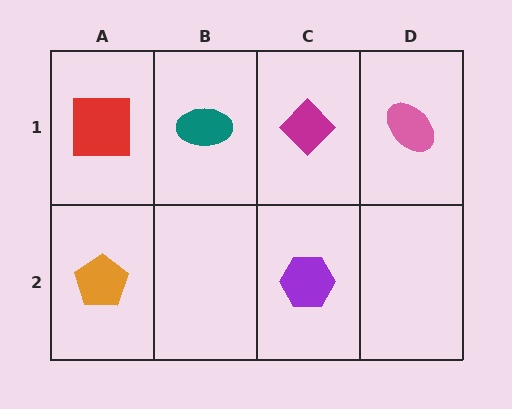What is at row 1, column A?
A red square.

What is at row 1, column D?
A pink ellipse.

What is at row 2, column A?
An orange pentagon.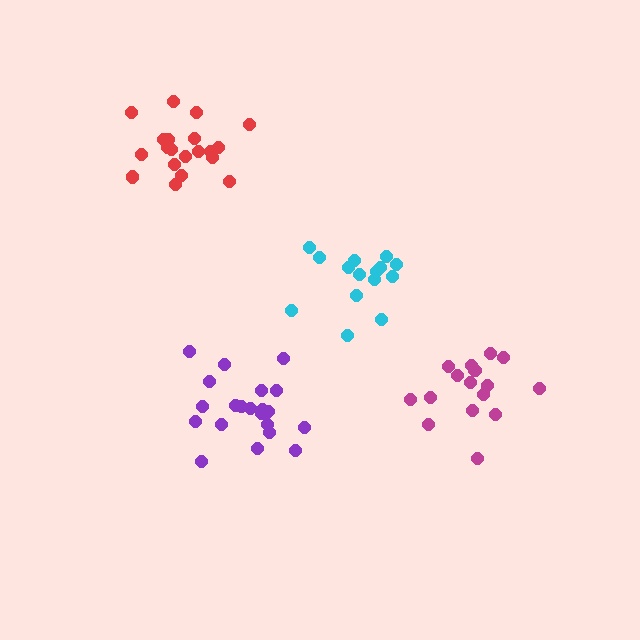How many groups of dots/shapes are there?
There are 4 groups.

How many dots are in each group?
Group 1: 15 dots, Group 2: 21 dots, Group 3: 16 dots, Group 4: 20 dots (72 total).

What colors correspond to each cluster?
The clusters are colored: cyan, purple, magenta, red.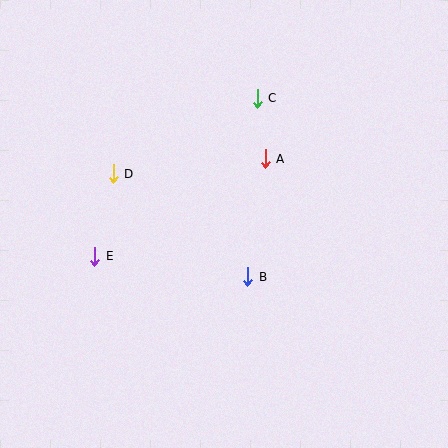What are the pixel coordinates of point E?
Point E is at (95, 256).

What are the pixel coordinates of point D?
Point D is at (113, 174).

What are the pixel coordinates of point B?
Point B is at (248, 277).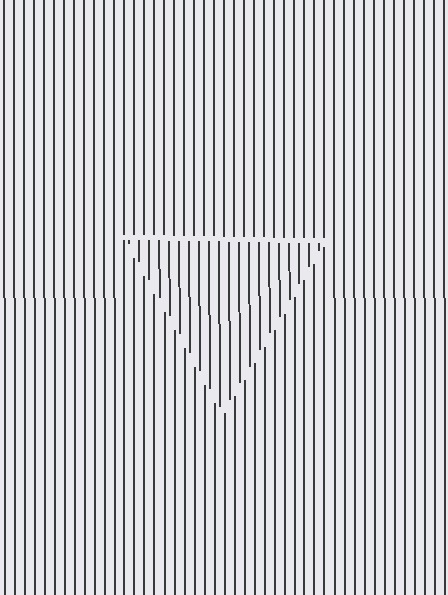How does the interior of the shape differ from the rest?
The interior of the shape contains the same grating, shifted by half a period — the contour is defined by the phase discontinuity where line-ends from the inner and outer gratings abut.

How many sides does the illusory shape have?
3 sides — the line-ends trace a triangle.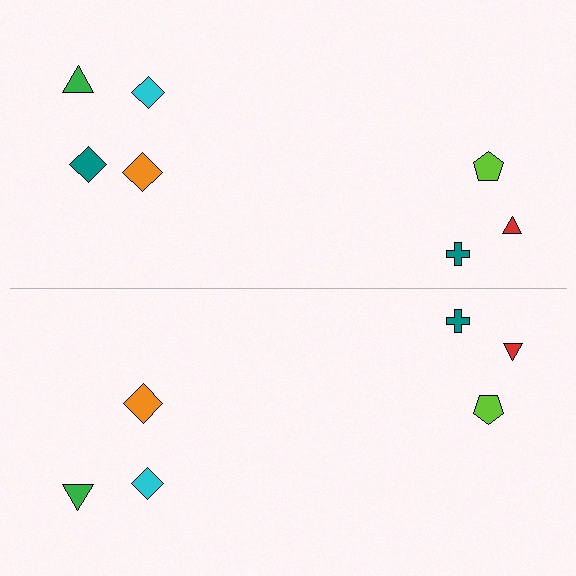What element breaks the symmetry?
A teal diamond is missing from the bottom side.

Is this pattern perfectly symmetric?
No, the pattern is not perfectly symmetric. A teal diamond is missing from the bottom side.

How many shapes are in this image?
There are 13 shapes in this image.